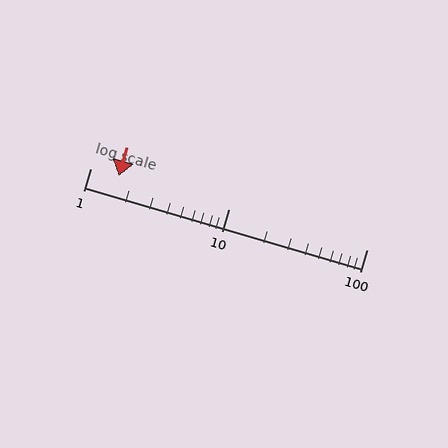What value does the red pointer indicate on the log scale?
The pointer indicates approximately 1.6.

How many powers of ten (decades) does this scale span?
The scale spans 2 decades, from 1 to 100.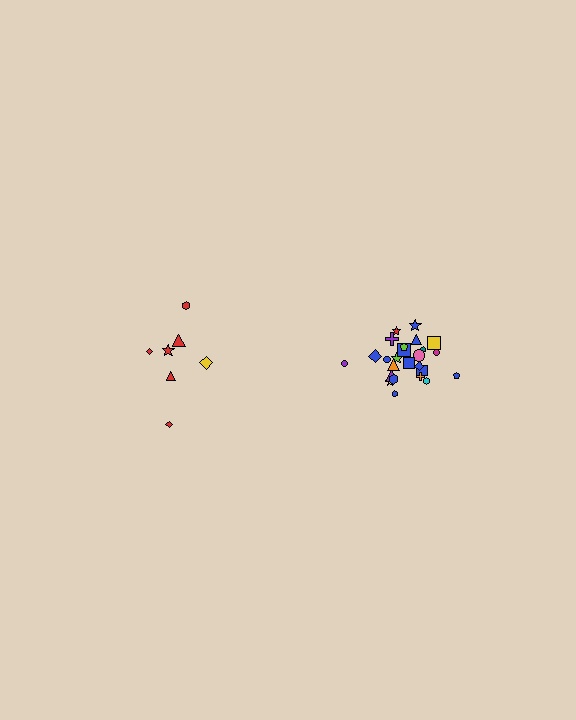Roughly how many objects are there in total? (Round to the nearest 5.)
Roughly 30 objects in total.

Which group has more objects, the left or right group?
The right group.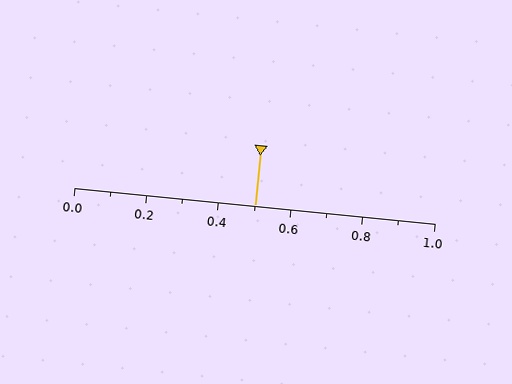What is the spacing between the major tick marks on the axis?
The major ticks are spaced 0.2 apart.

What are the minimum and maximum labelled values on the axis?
The axis runs from 0.0 to 1.0.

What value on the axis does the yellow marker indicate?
The marker indicates approximately 0.5.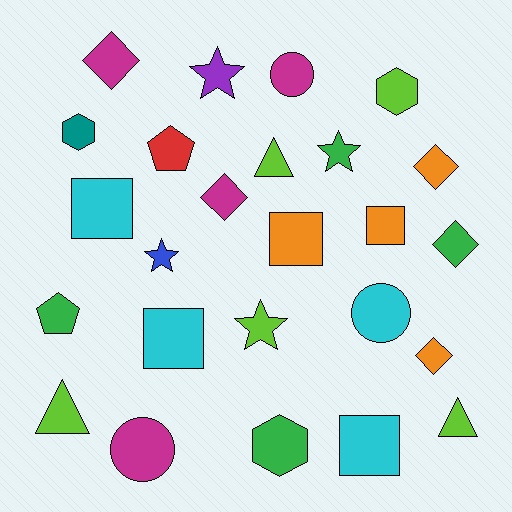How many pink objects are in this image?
There are no pink objects.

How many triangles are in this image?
There are 3 triangles.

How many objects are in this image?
There are 25 objects.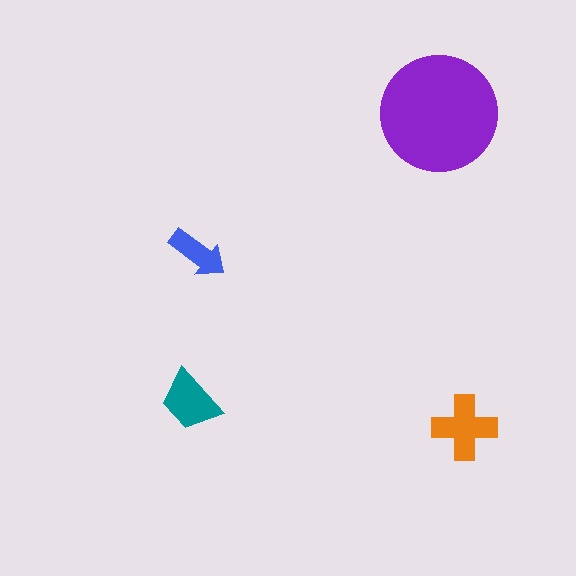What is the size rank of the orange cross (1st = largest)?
2nd.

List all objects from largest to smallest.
The purple circle, the orange cross, the teal trapezoid, the blue arrow.